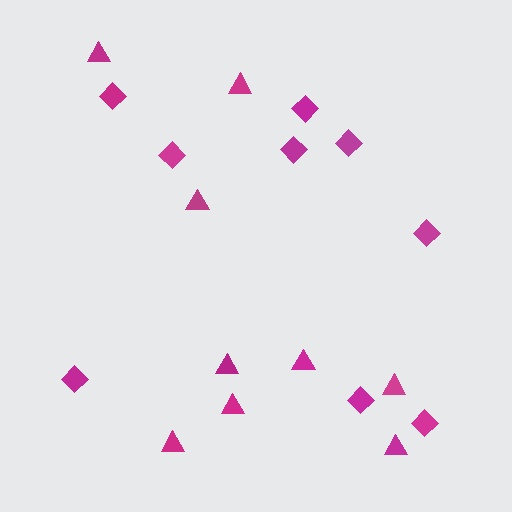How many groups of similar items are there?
There are 2 groups: one group of diamonds (9) and one group of triangles (9).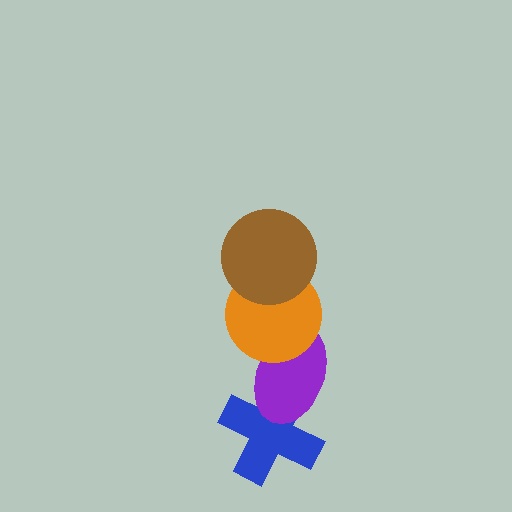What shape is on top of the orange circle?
The brown circle is on top of the orange circle.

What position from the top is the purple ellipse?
The purple ellipse is 3rd from the top.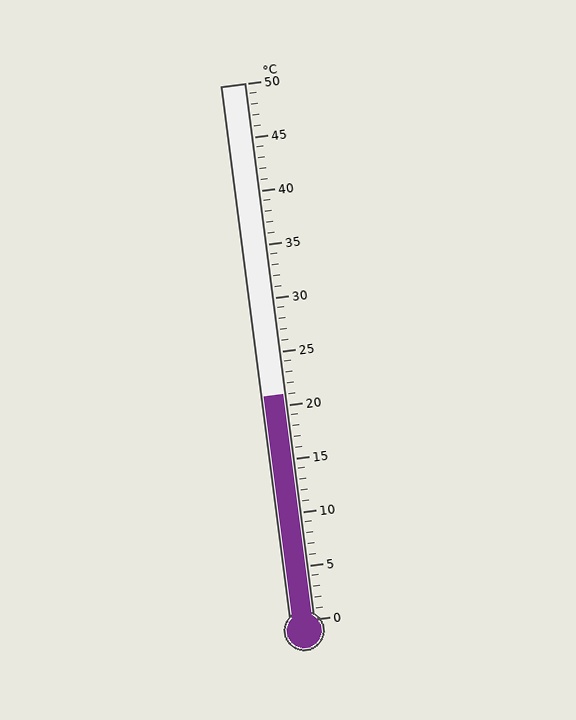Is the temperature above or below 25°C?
The temperature is below 25°C.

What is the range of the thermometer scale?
The thermometer scale ranges from 0°C to 50°C.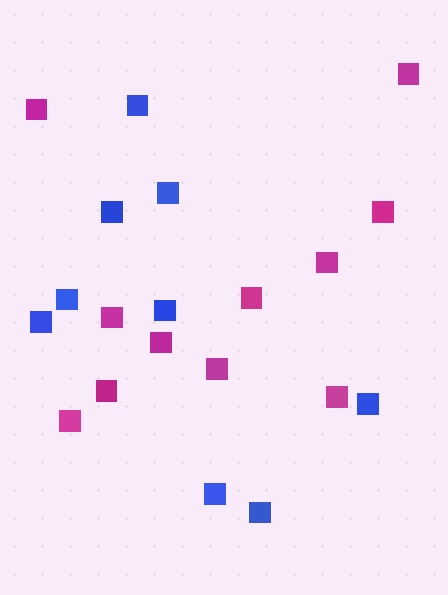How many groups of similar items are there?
There are 2 groups: one group of blue squares (9) and one group of magenta squares (11).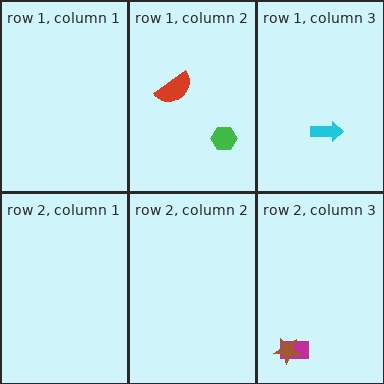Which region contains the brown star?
The row 2, column 3 region.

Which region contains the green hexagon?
The row 1, column 2 region.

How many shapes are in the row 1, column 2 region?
2.